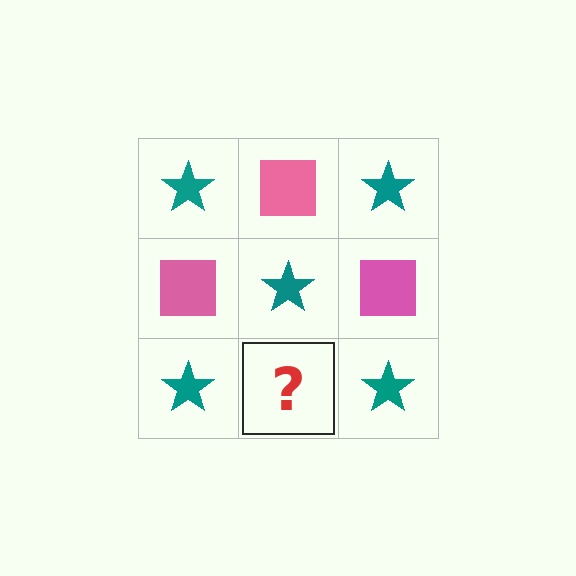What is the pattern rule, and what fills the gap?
The rule is that it alternates teal star and pink square in a checkerboard pattern. The gap should be filled with a pink square.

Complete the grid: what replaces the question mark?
The question mark should be replaced with a pink square.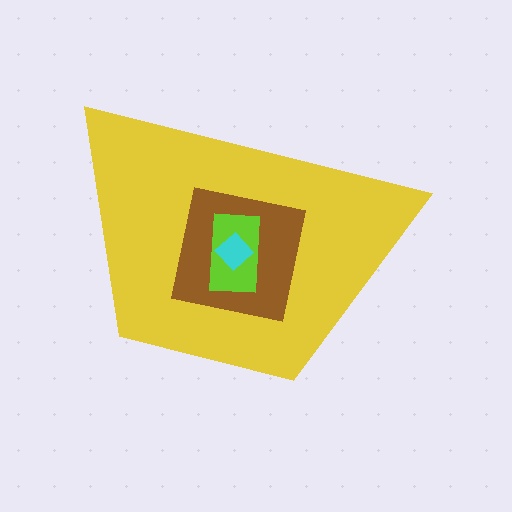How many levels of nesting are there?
4.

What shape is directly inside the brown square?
The lime rectangle.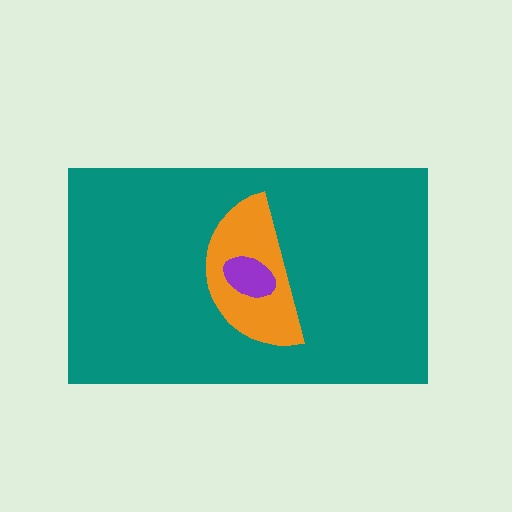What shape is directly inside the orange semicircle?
The purple ellipse.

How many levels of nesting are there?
3.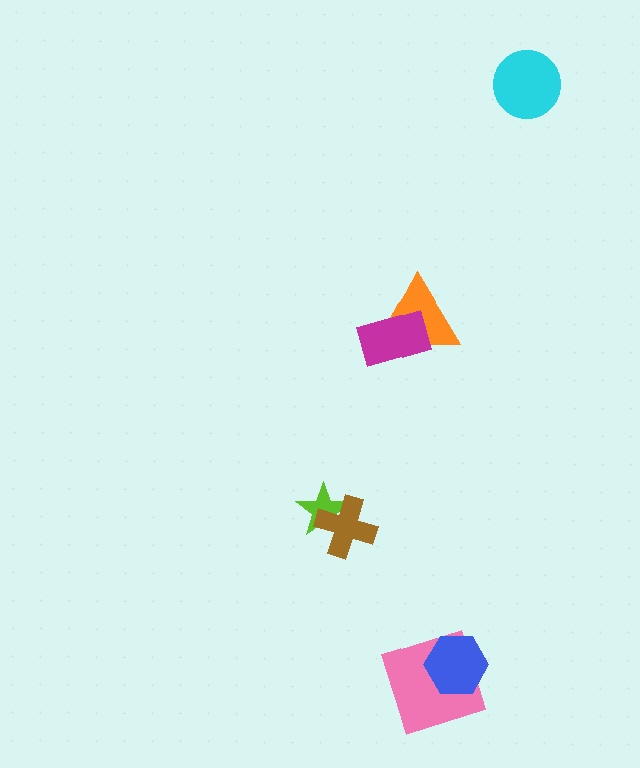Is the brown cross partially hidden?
No, no other shape covers it.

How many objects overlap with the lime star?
1 object overlaps with the lime star.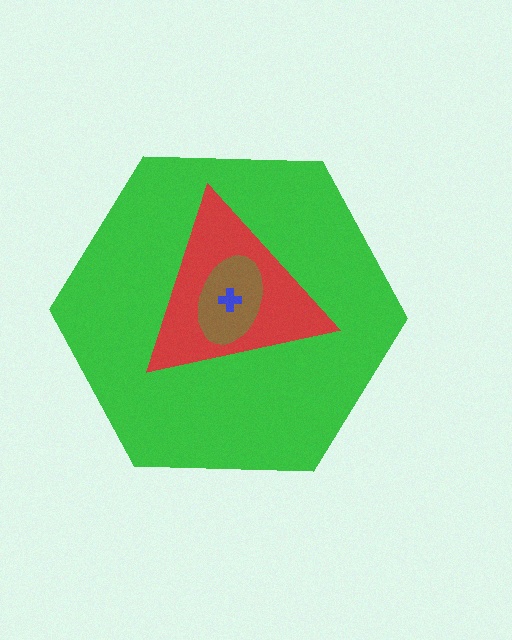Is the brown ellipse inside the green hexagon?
Yes.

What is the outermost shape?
The green hexagon.